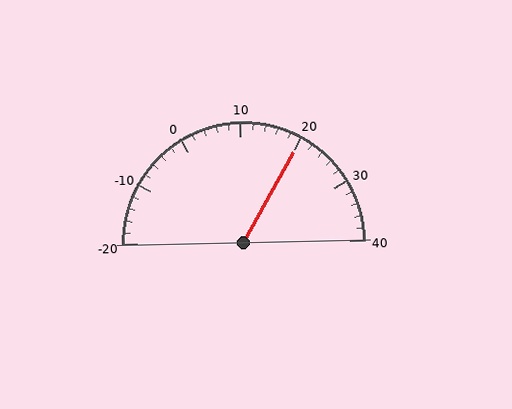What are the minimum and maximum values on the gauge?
The gauge ranges from -20 to 40.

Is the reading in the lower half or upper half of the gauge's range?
The reading is in the upper half of the range (-20 to 40).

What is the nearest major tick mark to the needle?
The nearest major tick mark is 20.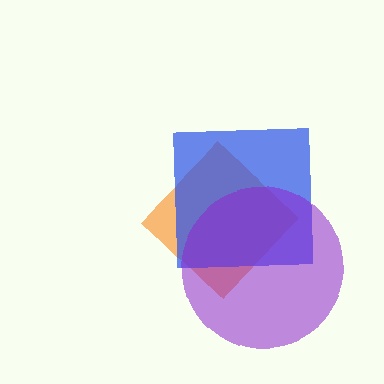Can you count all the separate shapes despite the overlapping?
Yes, there are 3 separate shapes.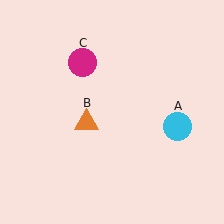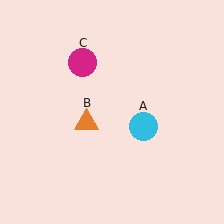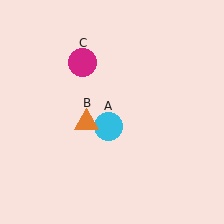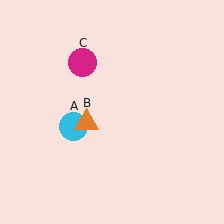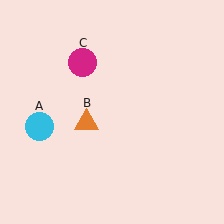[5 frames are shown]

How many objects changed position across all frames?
1 object changed position: cyan circle (object A).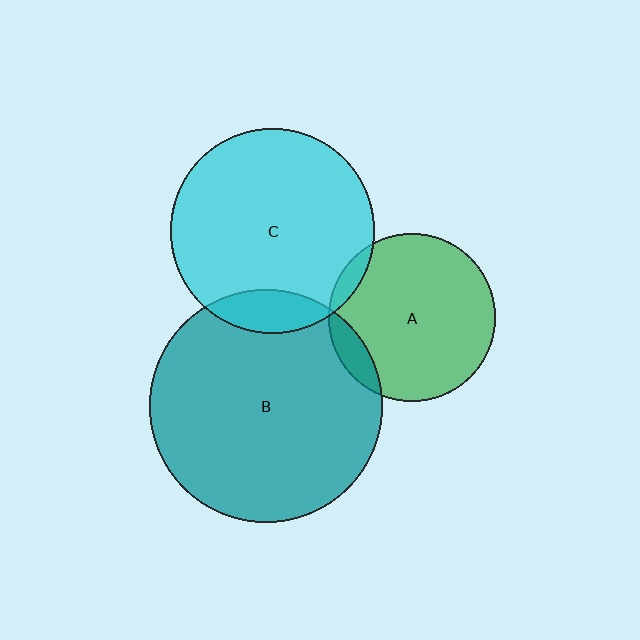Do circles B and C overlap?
Yes.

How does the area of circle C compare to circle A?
Approximately 1.5 times.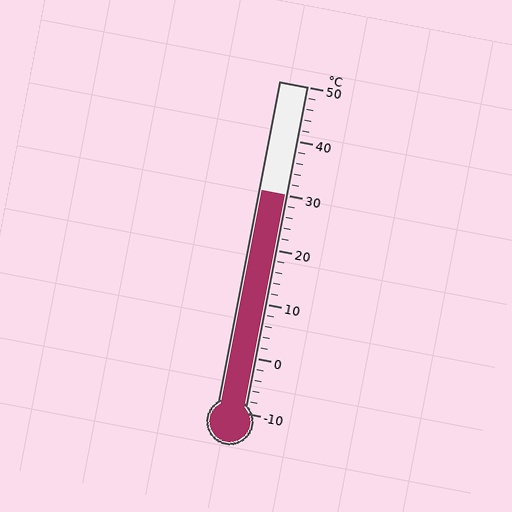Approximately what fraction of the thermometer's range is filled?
The thermometer is filled to approximately 65% of its range.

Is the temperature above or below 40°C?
The temperature is below 40°C.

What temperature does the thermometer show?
The thermometer shows approximately 30°C.